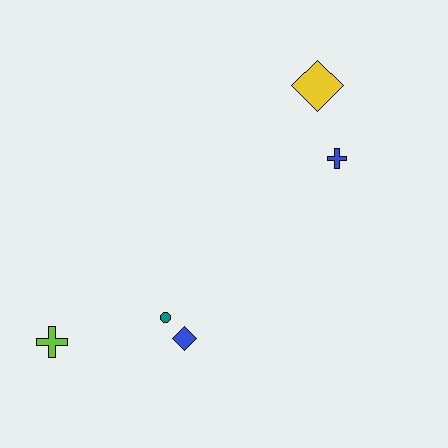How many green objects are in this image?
There are no green objects.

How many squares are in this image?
There are no squares.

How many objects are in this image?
There are 5 objects.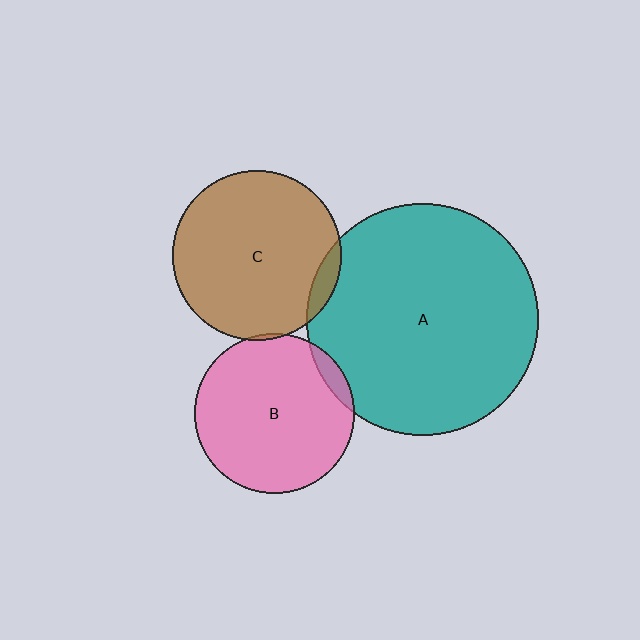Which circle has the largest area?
Circle A (teal).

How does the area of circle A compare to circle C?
Approximately 1.9 times.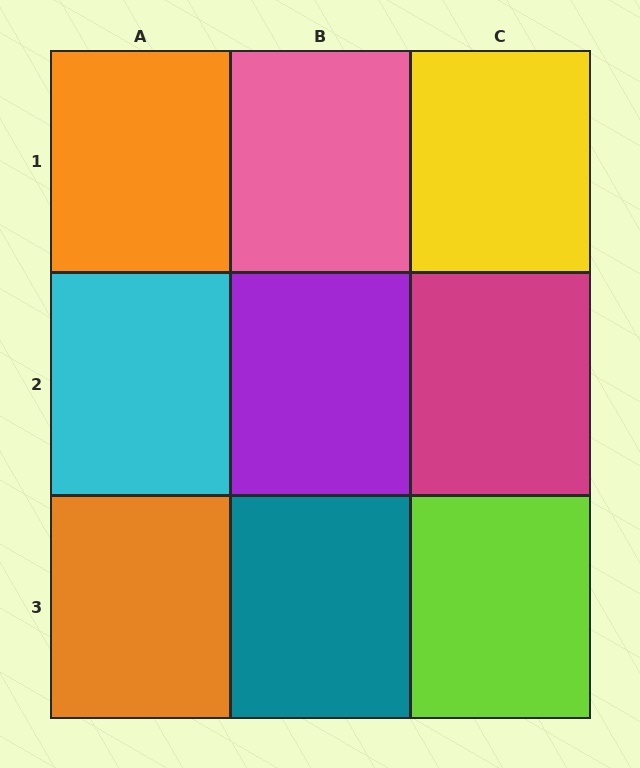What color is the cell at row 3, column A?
Orange.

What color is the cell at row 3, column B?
Teal.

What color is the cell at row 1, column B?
Pink.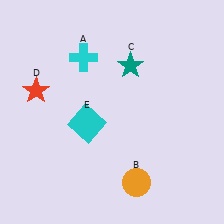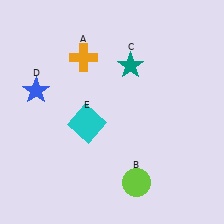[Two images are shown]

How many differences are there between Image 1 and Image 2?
There are 3 differences between the two images.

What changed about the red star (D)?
In Image 1, D is red. In Image 2, it changed to blue.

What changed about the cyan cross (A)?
In Image 1, A is cyan. In Image 2, it changed to orange.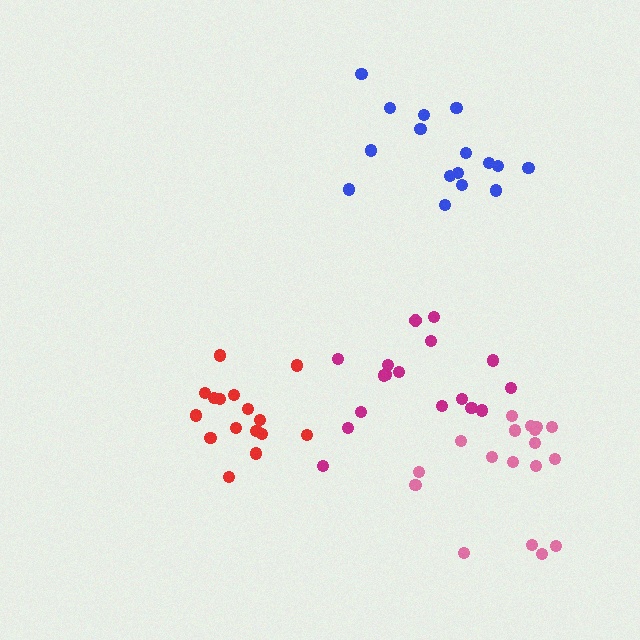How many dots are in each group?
Group 1: 18 dots, Group 2: 16 dots, Group 3: 16 dots, Group 4: 17 dots (67 total).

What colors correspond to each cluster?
The clusters are colored: pink, blue, red, magenta.